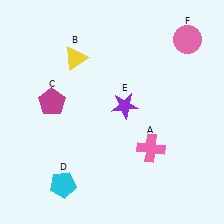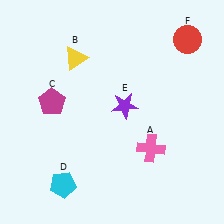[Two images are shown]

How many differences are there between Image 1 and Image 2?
There is 1 difference between the two images.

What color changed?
The circle (F) changed from pink in Image 1 to red in Image 2.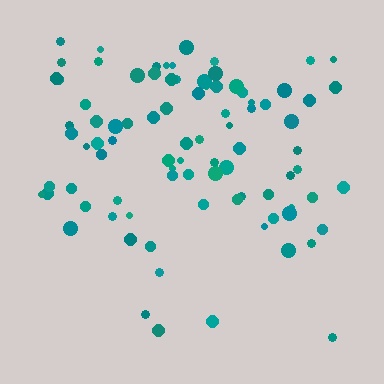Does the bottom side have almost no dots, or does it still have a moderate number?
Still a moderate number, just noticeably fewer than the top.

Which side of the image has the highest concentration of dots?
The top.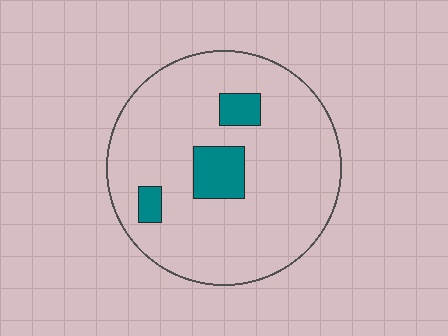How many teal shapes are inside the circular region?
3.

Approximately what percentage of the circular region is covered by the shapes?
Approximately 10%.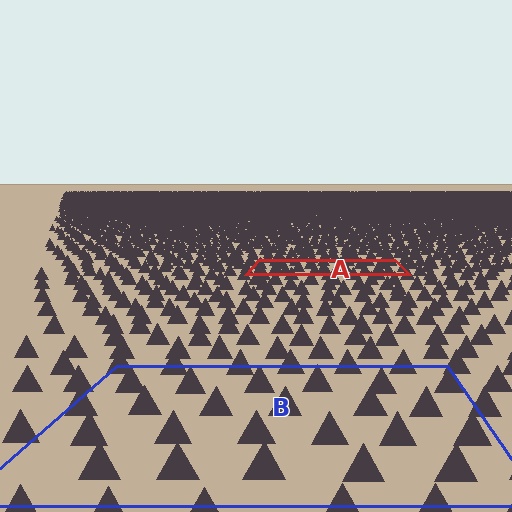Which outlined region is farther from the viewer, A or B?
Region A is farther from the viewer — the texture elements inside it appear smaller and more densely packed.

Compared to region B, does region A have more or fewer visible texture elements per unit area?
Region A has more texture elements per unit area — they are packed more densely because it is farther away.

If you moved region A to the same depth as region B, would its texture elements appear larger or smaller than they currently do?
They would appear larger. At a closer depth, the same texture elements are projected at a bigger on-screen size.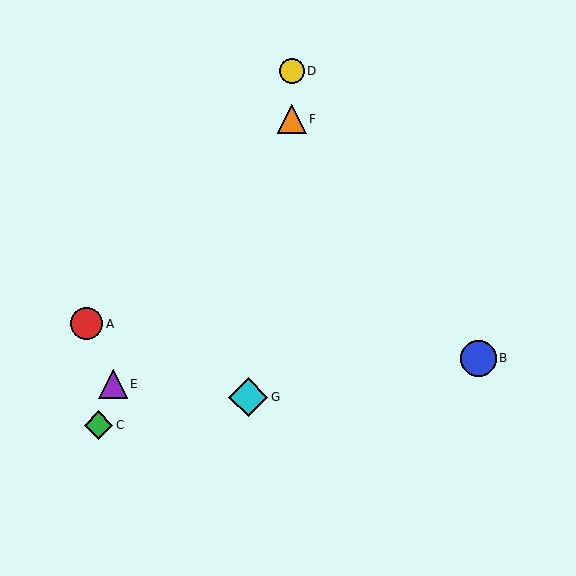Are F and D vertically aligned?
Yes, both are at x≈292.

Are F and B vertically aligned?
No, F is at x≈292 and B is at x≈479.